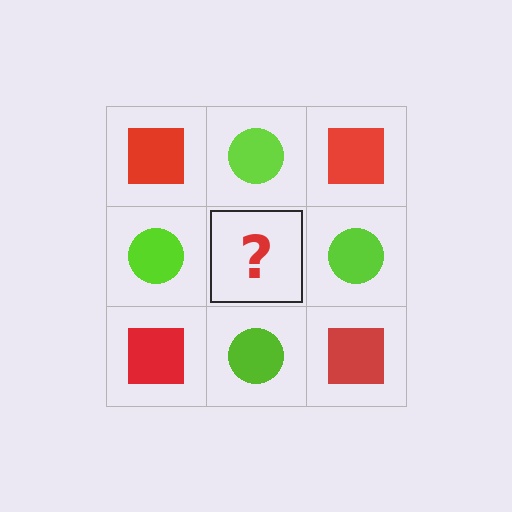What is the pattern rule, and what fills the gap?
The rule is that it alternates red square and lime circle in a checkerboard pattern. The gap should be filled with a red square.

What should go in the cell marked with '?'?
The missing cell should contain a red square.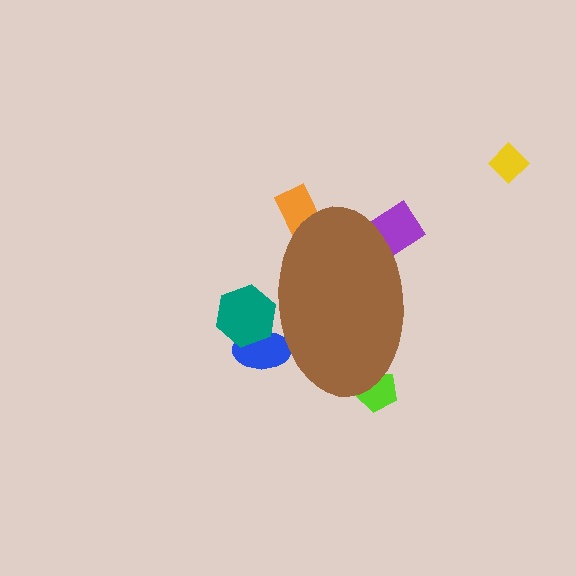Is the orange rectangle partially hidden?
Yes, the orange rectangle is partially hidden behind the brown ellipse.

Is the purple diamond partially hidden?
Yes, the purple diamond is partially hidden behind the brown ellipse.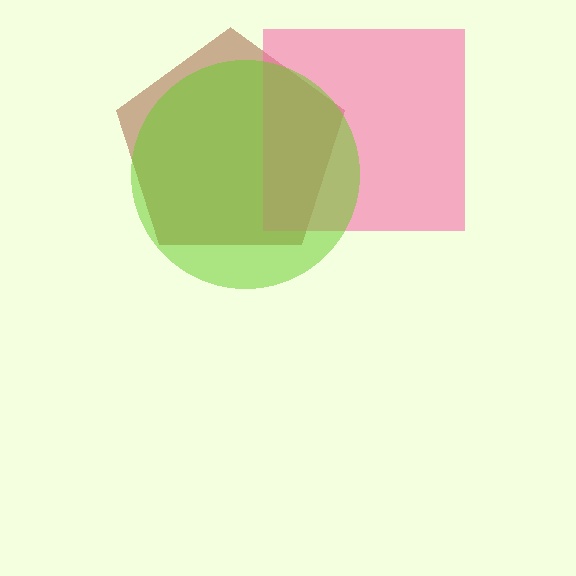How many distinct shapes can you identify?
There are 3 distinct shapes: a brown pentagon, a pink square, a lime circle.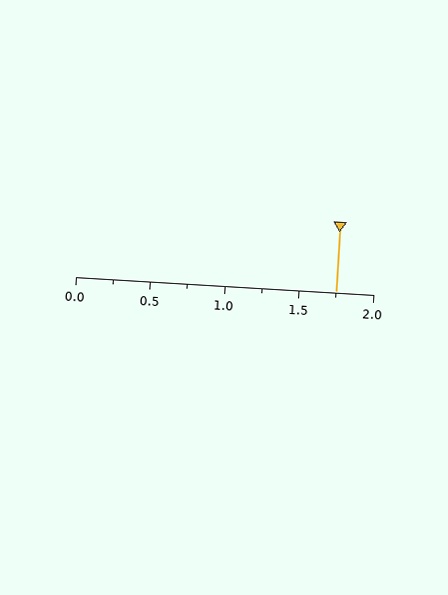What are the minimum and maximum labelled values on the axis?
The axis runs from 0.0 to 2.0.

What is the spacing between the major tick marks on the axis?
The major ticks are spaced 0.5 apart.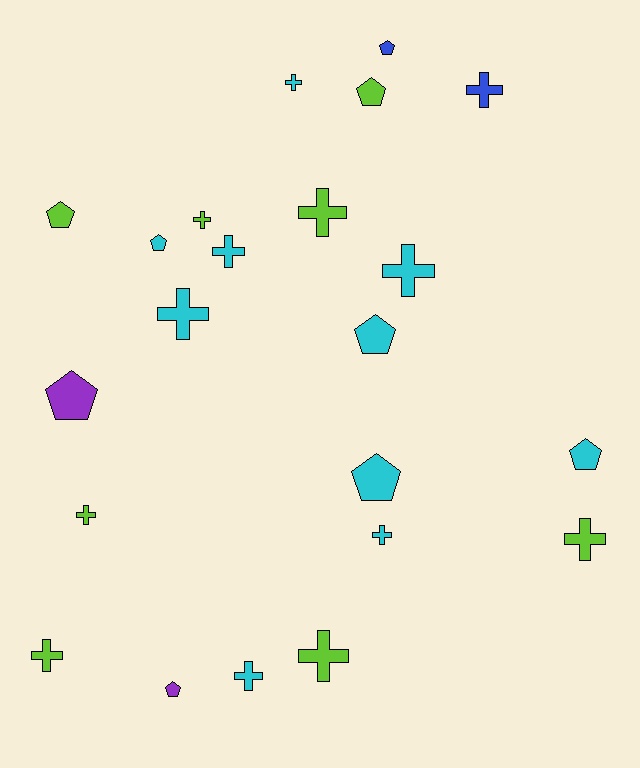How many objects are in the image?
There are 22 objects.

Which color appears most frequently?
Cyan, with 10 objects.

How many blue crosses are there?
There is 1 blue cross.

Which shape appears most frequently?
Cross, with 13 objects.